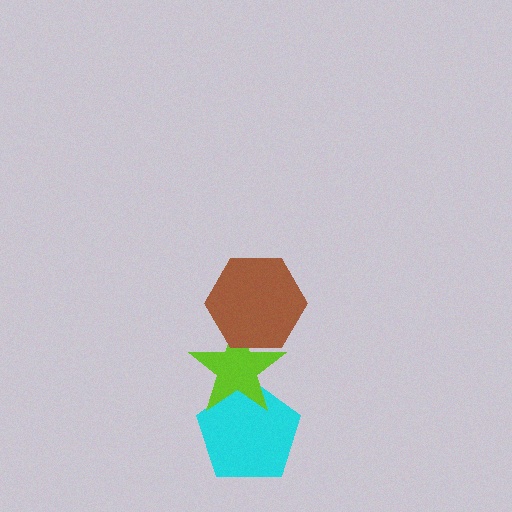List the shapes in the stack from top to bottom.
From top to bottom: the brown hexagon, the lime star, the cyan pentagon.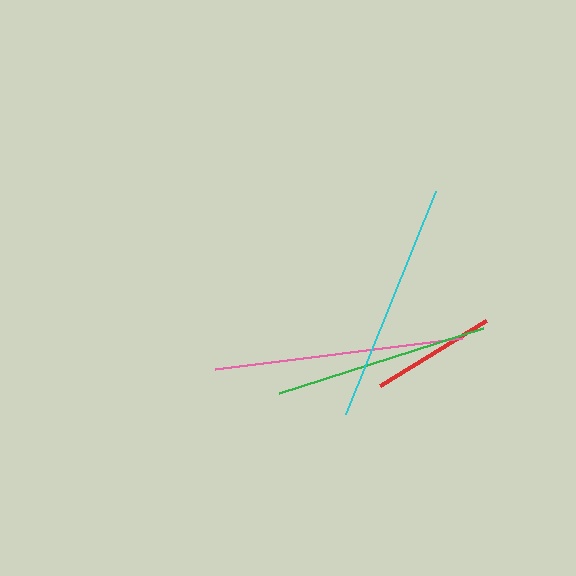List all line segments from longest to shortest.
From longest to shortest: pink, cyan, green, red.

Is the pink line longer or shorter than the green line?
The pink line is longer than the green line.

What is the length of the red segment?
The red segment is approximately 125 pixels long.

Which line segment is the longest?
The pink line is the longest at approximately 248 pixels.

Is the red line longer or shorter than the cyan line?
The cyan line is longer than the red line.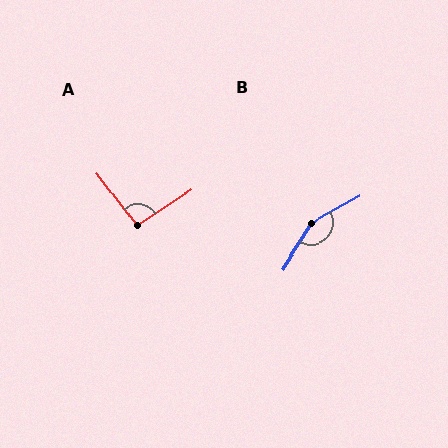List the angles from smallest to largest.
A (93°), B (151°).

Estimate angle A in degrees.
Approximately 93 degrees.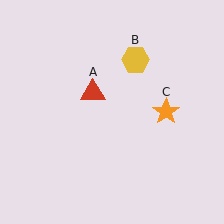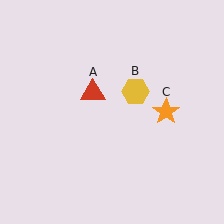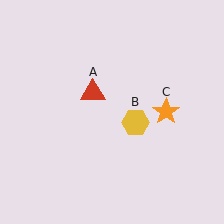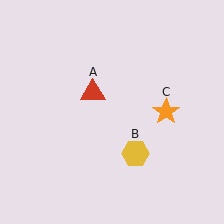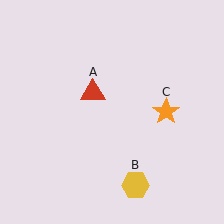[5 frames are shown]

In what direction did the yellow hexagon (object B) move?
The yellow hexagon (object B) moved down.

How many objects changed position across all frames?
1 object changed position: yellow hexagon (object B).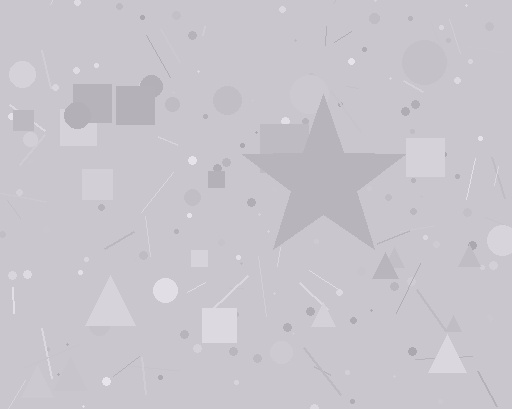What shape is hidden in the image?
A star is hidden in the image.